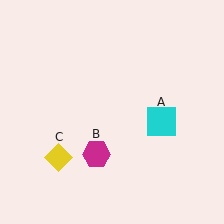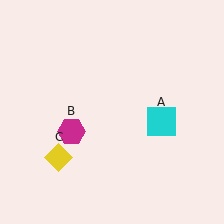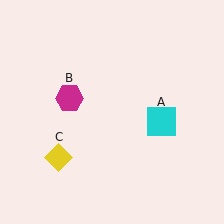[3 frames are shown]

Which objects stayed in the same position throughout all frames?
Cyan square (object A) and yellow diamond (object C) remained stationary.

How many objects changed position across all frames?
1 object changed position: magenta hexagon (object B).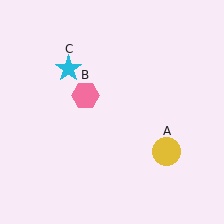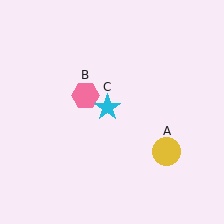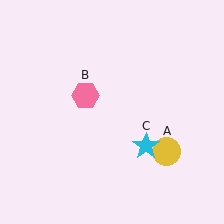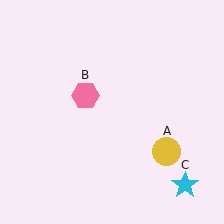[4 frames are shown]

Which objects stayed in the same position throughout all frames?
Yellow circle (object A) and pink hexagon (object B) remained stationary.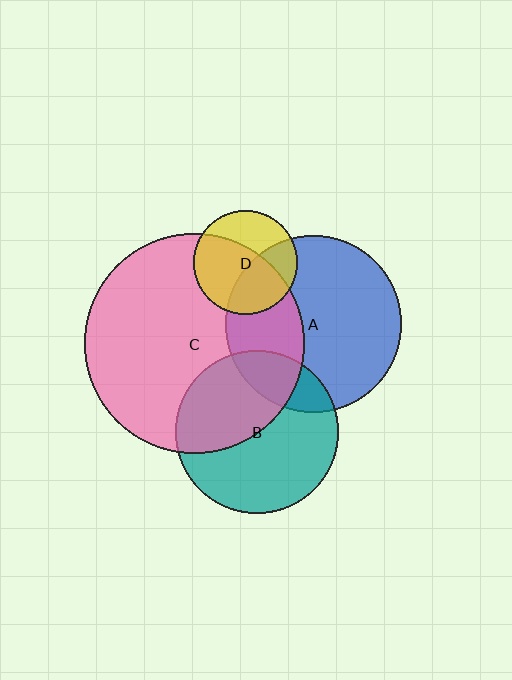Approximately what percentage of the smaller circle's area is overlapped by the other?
Approximately 60%.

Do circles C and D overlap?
Yes.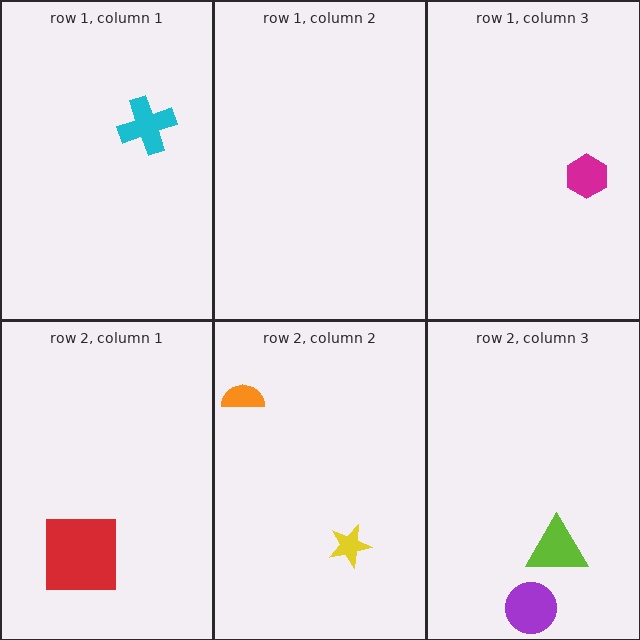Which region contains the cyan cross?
The row 1, column 1 region.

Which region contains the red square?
The row 2, column 1 region.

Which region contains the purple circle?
The row 2, column 3 region.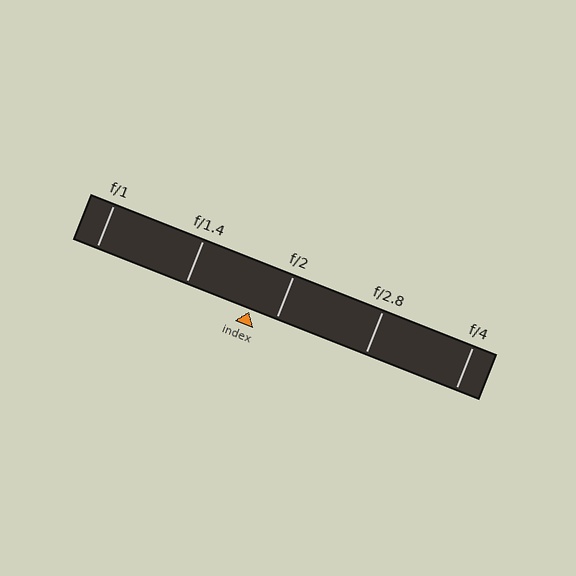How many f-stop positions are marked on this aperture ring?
There are 5 f-stop positions marked.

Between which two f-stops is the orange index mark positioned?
The index mark is between f/1.4 and f/2.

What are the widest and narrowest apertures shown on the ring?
The widest aperture shown is f/1 and the narrowest is f/4.